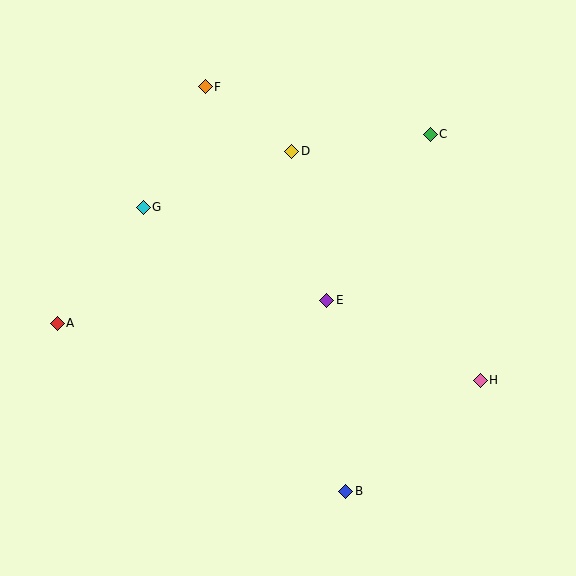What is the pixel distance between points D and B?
The distance between D and B is 344 pixels.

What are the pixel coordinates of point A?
Point A is at (57, 323).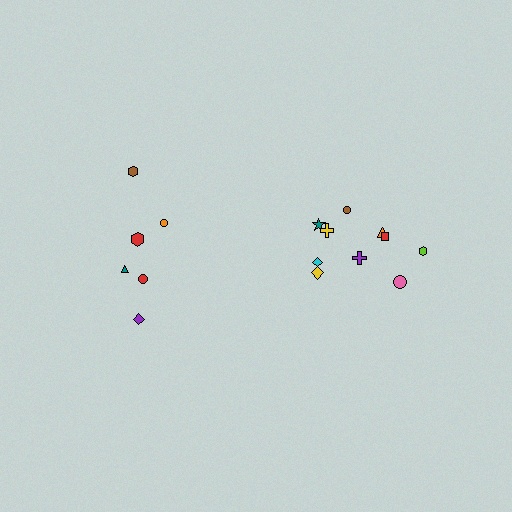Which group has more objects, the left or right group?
The right group.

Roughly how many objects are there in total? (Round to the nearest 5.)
Roughly 15 objects in total.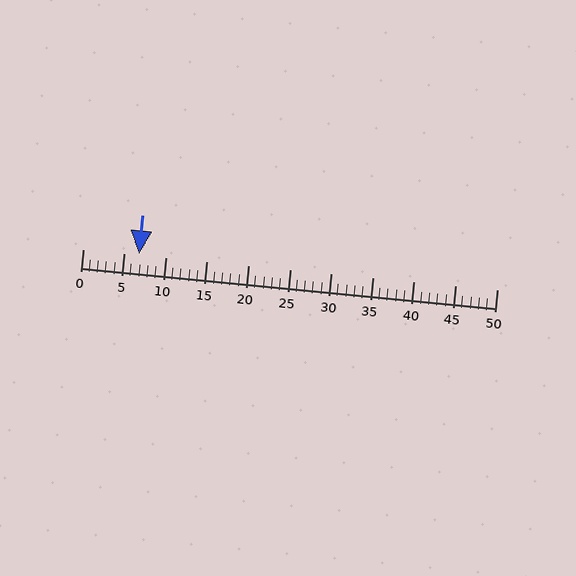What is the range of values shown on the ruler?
The ruler shows values from 0 to 50.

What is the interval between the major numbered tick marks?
The major tick marks are spaced 5 units apart.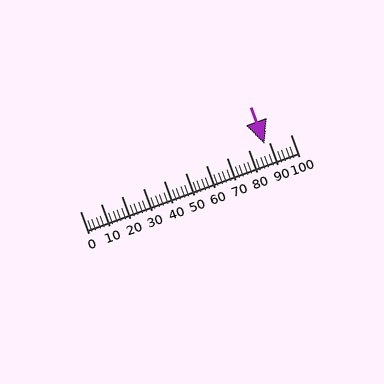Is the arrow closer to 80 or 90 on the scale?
The arrow is closer to 90.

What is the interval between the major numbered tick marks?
The major tick marks are spaced 10 units apart.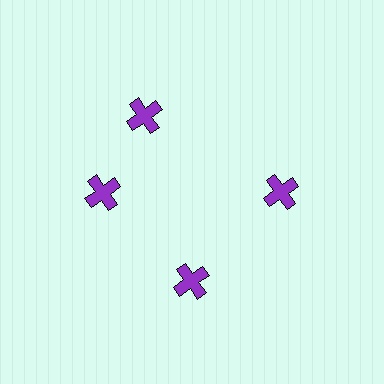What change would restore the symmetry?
The symmetry would be restored by rotating it back into even spacing with its neighbors so that all 4 crosses sit at equal angles and equal distance from the center.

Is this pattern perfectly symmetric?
No. The 4 purple crosses are arranged in a ring, but one element near the 12 o'clock position is rotated out of alignment along the ring, breaking the 4-fold rotational symmetry.